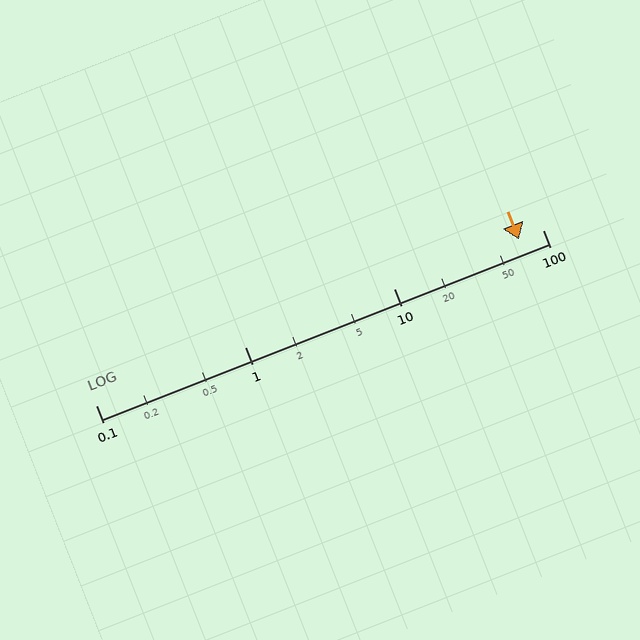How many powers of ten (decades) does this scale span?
The scale spans 3 decades, from 0.1 to 100.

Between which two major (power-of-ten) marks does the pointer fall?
The pointer is between 10 and 100.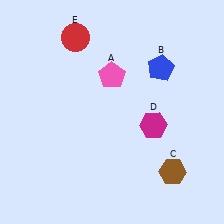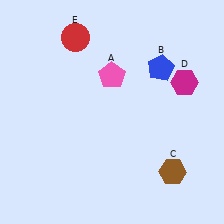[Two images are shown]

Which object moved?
The magenta hexagon (D) moved up.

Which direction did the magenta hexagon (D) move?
The magenta hexagon (D) moved up.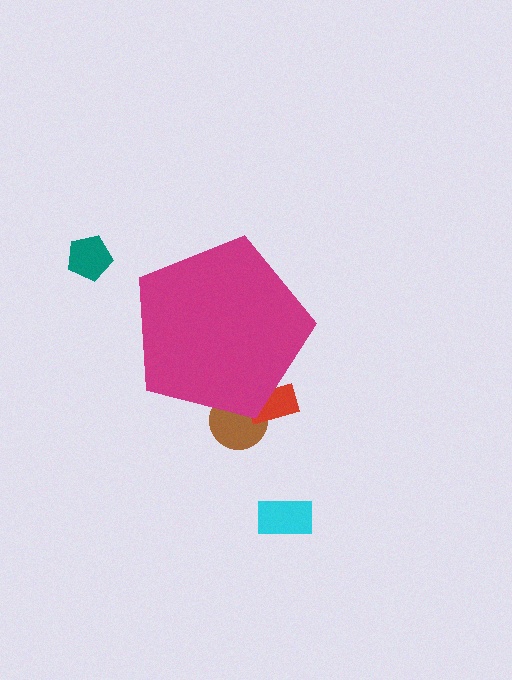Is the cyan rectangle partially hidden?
No, the cyan rectangle is fully visible.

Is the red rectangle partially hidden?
Yes, the red rectangle is partially hidden behind the magenta pentagon.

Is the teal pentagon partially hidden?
No, the teal pentagon is fully visible.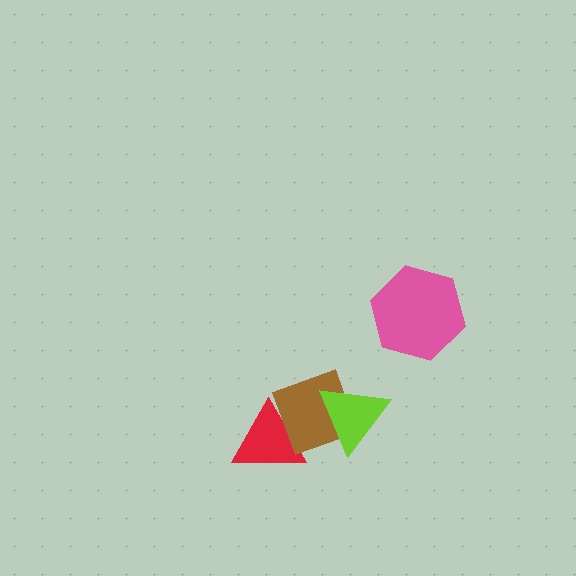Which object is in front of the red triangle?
The brown diamond is in front of the red triangle.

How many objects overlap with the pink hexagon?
0 objects overlap with the pink hexagon.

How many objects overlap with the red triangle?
1 object overlaps with the red triangle.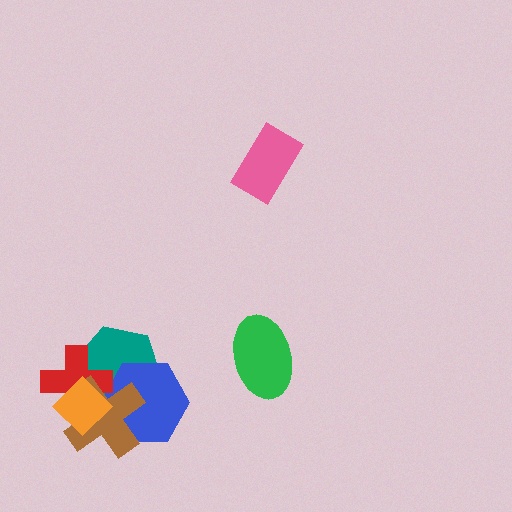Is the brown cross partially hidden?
Yes, it is partially covered by another shape.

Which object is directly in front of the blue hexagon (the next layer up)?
The red cross is directly in front of the blue hexagon.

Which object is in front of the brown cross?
The orange diamond is in front of the brown cross.